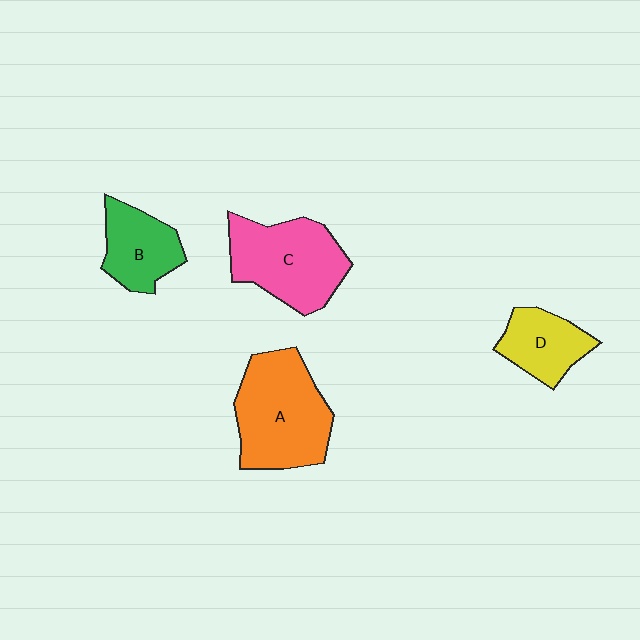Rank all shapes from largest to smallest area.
From largest to smallest: A (orange), C (pink), B (green), D (yellow).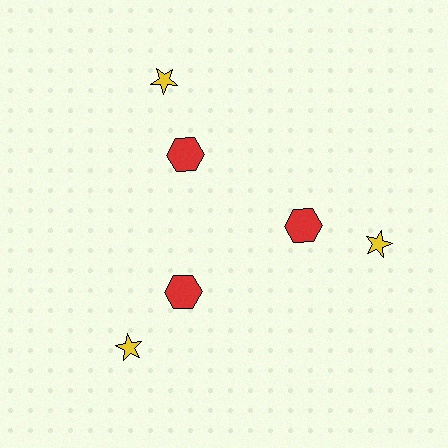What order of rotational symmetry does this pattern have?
This pattern has 3-fold rotational symmetry.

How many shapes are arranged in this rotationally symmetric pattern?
There are 6 shapes, arranged in 3 groups of 2.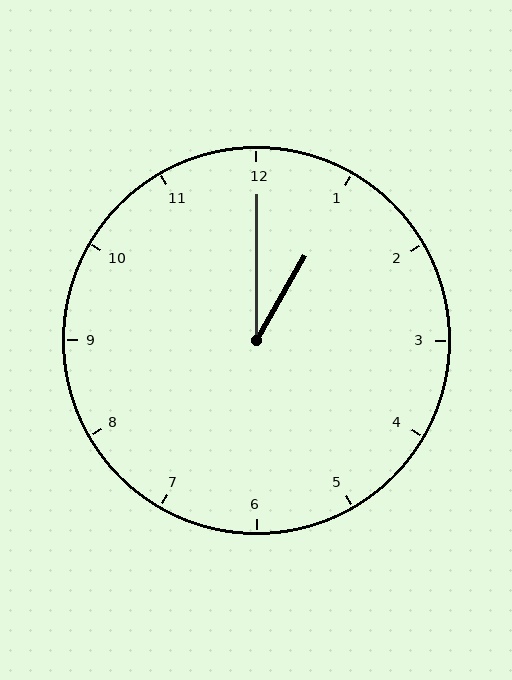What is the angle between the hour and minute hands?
Approximately 30 degrees.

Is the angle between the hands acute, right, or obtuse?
It is acute.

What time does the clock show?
1:00.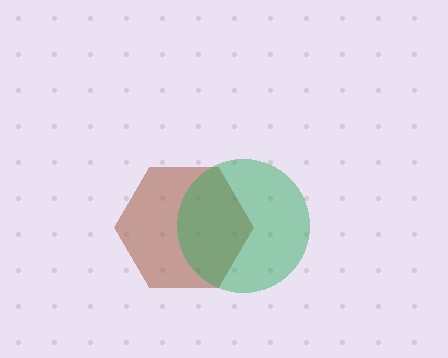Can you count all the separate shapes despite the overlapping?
Yes, there are 2 separate shapes.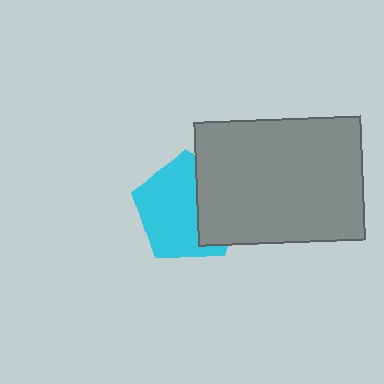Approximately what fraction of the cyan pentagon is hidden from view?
Roughly 37% of the cyan pentagon is hidden behind the gray rectangle.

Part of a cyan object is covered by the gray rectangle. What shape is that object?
It is a pentagon.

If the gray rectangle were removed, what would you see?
You would see the complete cyan pentagon.